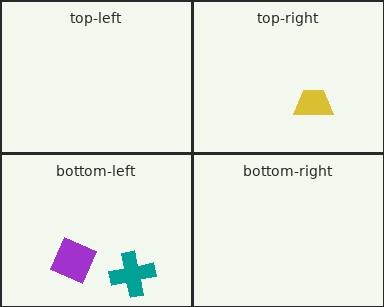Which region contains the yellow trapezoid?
The top-right region.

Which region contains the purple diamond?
The bottom-left region.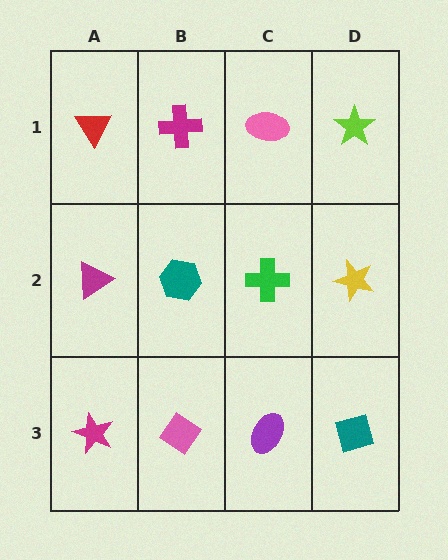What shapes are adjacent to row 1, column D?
A yellow star (row 2, column D), a pink ellipse (row 1, column C).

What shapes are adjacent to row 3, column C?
A green cross (row 2, column C), a pink diamond (row 3, column B), a teal diamond (row 3, column D).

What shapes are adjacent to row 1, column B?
A teal hexagon (row 2, column B), a red triangle (row 1, column A), a pink ellipse (row 1, column C).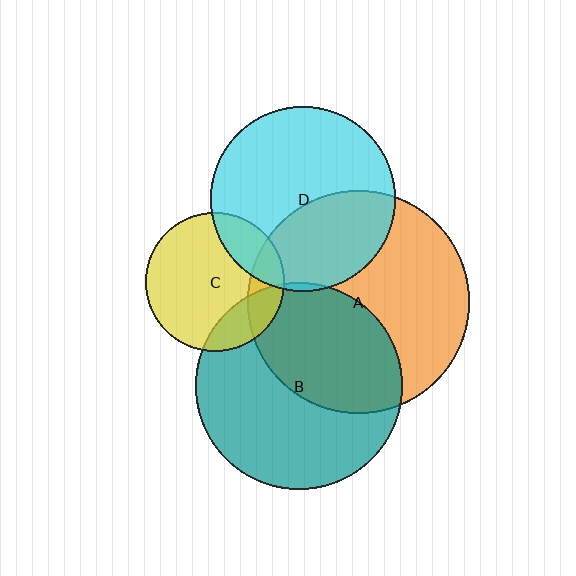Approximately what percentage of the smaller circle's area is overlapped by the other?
Approximately 5%.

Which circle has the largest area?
Circle A (orange).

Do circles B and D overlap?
Yes.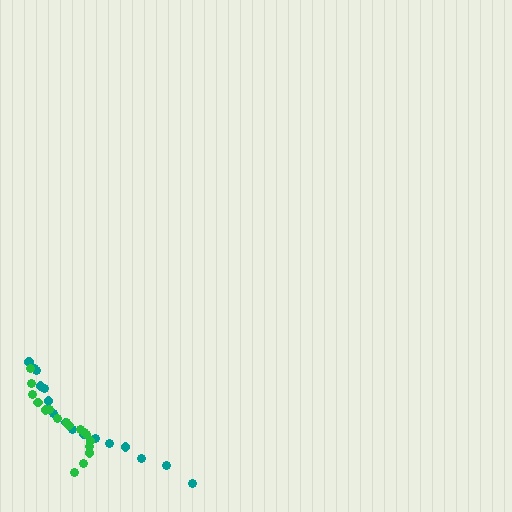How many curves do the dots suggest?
There are 2 distinct paths.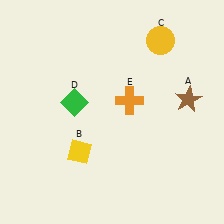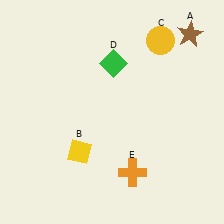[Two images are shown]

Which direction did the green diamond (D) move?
The green diamond (D) moved right.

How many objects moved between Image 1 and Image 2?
3 objects moved between the two images.